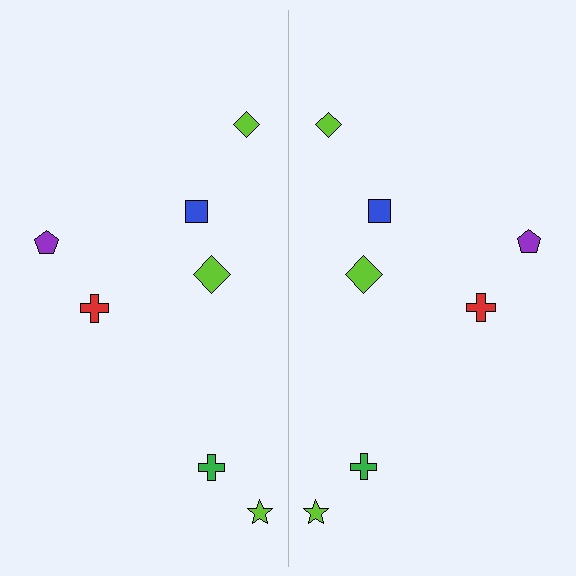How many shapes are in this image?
There are 14 shapes in this image.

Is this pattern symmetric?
Yes, this pattern has bilateral (reflection) symmetry.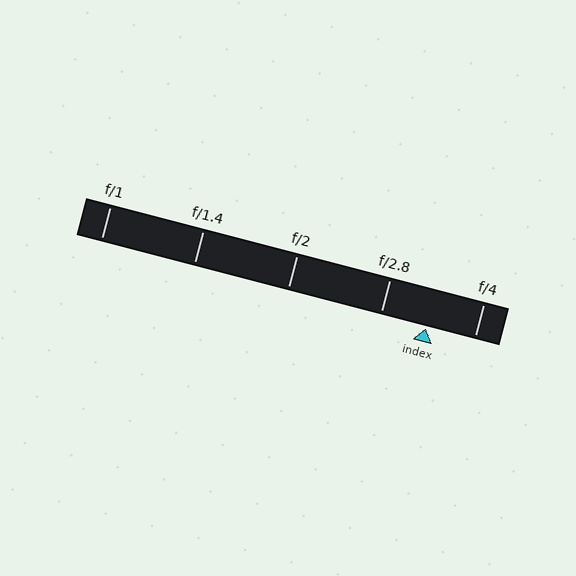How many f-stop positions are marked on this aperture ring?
There are 5 f-stop positions marked.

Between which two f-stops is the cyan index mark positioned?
The index mark is between f/2.8 and f/4.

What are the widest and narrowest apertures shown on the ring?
The widest aperture shown is f/1 and the narrowest is f/4.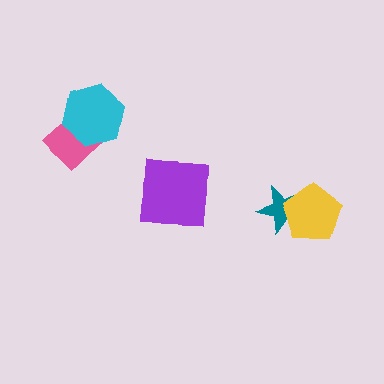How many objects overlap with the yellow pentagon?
1 object overlaps with the yellow pentagon.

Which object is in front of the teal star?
The yellow pentagon is in front of the teal star.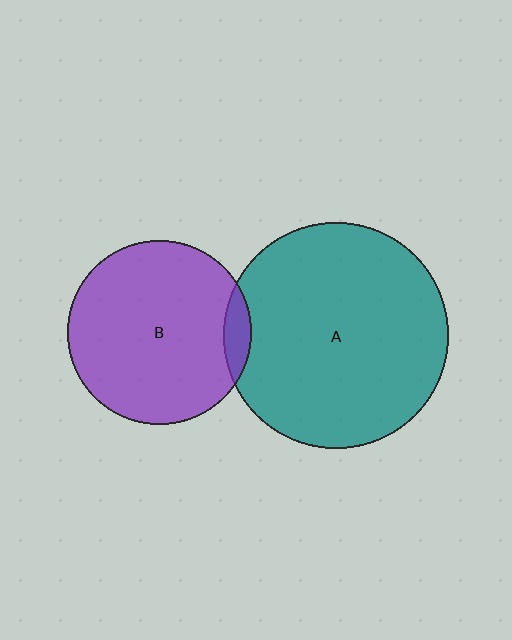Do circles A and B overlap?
Yes.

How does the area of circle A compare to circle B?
Approximately 1.5 times.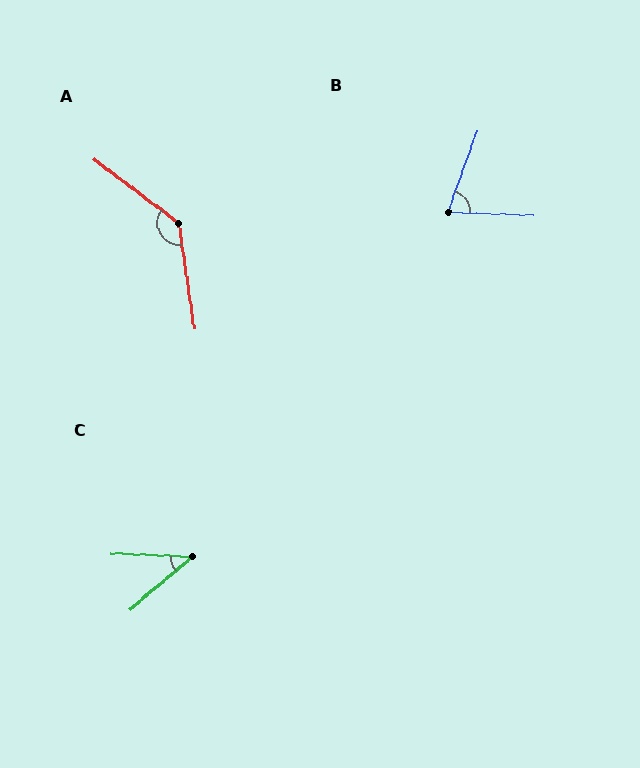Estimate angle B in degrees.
Approximately 72 degrees.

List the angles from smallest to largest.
C (42°), B (72°), A (135°).